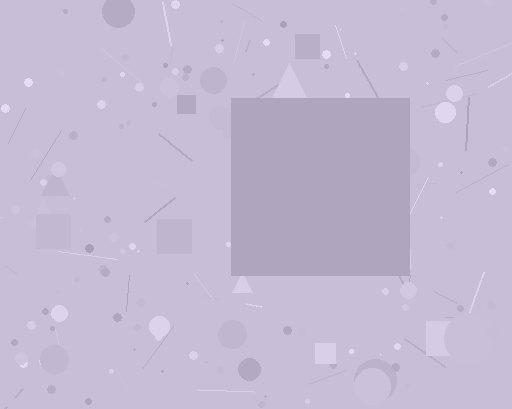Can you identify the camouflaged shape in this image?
The camouflaged shape is a square.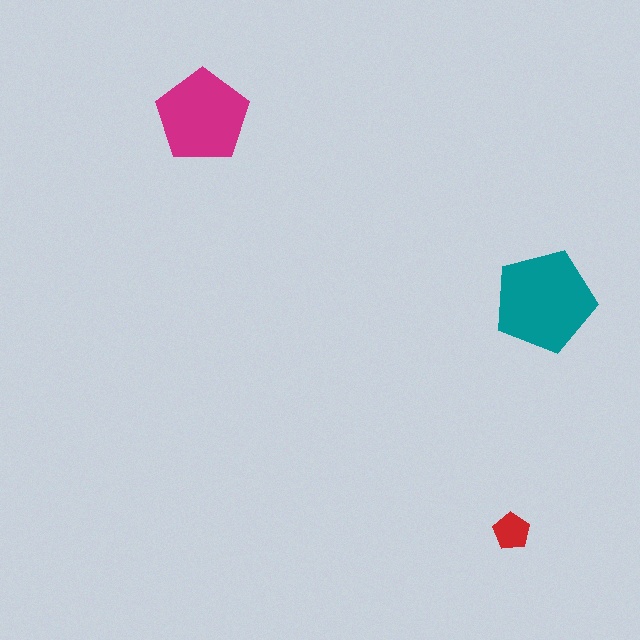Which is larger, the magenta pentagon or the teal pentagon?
The teal one.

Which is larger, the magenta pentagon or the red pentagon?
The magenta one.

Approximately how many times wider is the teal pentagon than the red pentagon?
About 2.5 times wider.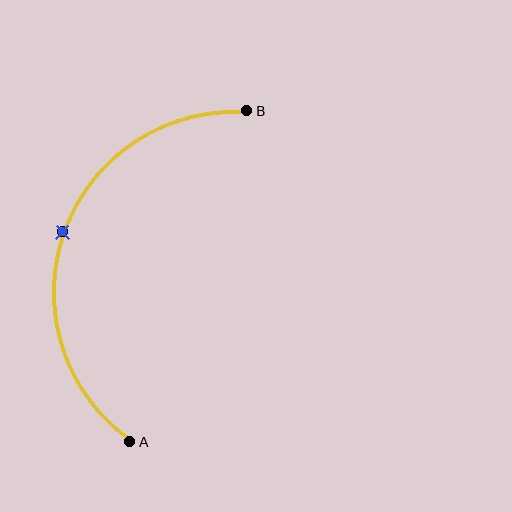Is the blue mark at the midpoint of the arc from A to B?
Yes. The blue mark lies on the arc at equal arc-length from both A and B — it is the arc midpoint.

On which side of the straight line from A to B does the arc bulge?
The arc bulges to the left of the straight line connecting A and B.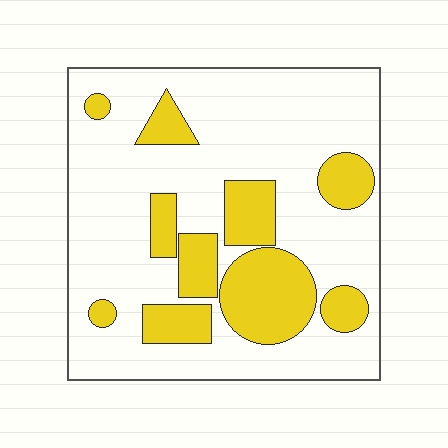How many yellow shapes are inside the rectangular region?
10.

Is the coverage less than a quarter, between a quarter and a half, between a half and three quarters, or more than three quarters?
Between a quarter and a half.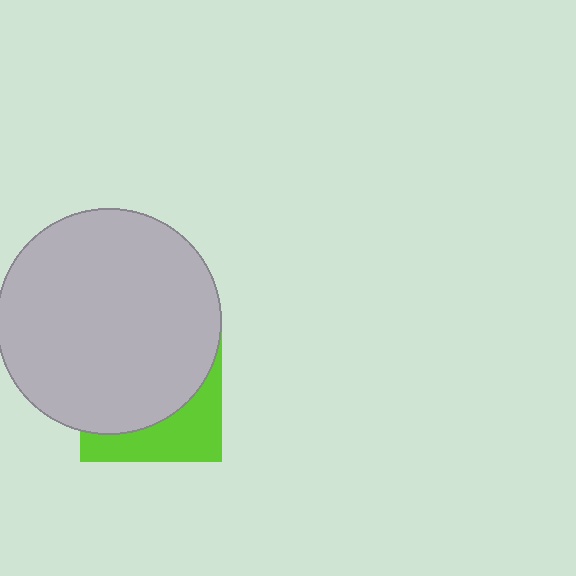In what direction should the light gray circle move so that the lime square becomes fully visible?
The light gray circle should move up. That is the shortest direction to clear the overlap and leave the lime square fully visible.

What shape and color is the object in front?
The object in front is a light gray circle.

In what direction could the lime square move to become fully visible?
The lime square could move down. That would shift it out from behind the light gray circle entirely.